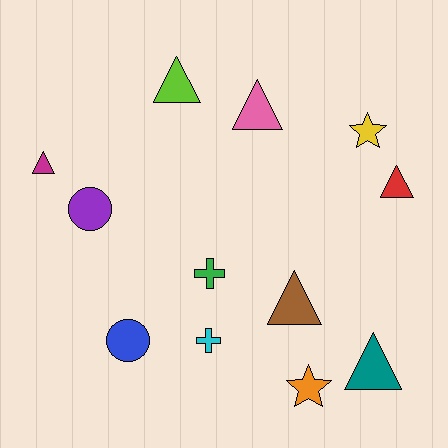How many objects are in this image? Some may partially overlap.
There are 12 objects.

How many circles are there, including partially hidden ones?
There are 2 circles.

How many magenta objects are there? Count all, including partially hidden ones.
There is 1 magenta object.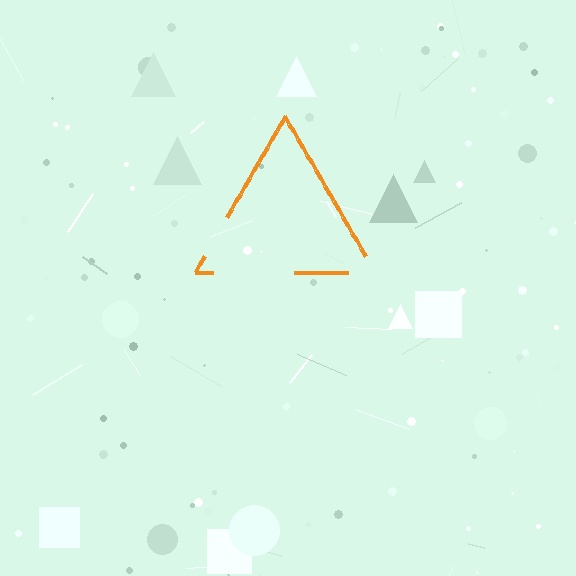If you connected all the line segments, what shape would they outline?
They would outline a triangle.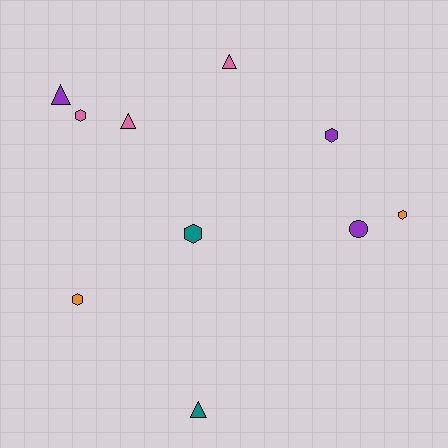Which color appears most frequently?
Purple, with 3 objects.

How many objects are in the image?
There are 10 objects.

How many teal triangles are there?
There is 1 teal triangle.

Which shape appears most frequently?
Hexagon, with 5 objects.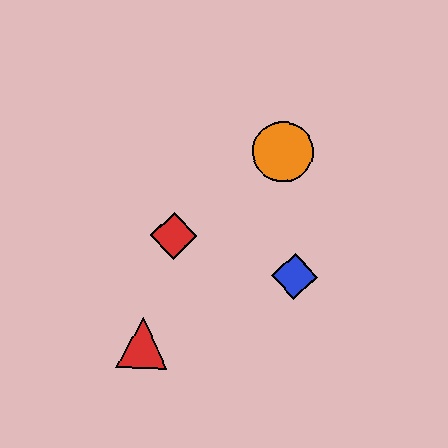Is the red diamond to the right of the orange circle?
No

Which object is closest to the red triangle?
The red diamond is closest to the red triangle.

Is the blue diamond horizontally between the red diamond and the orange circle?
No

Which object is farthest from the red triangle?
The orange circle is farthest from the red triangle.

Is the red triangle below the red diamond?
Yes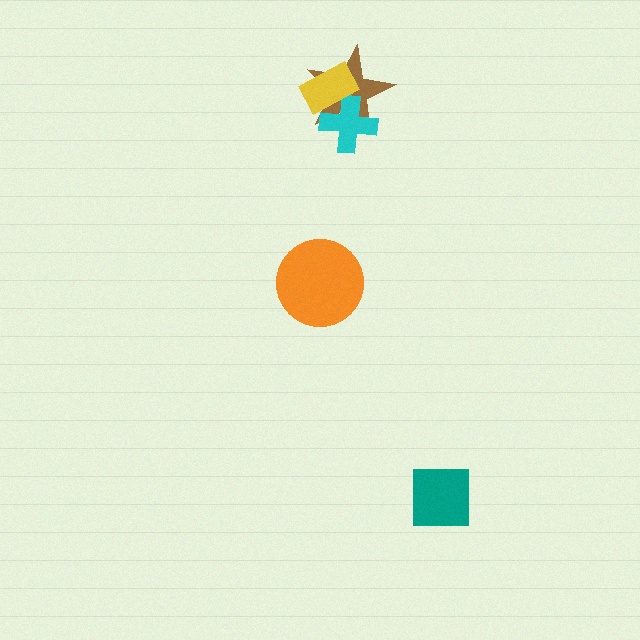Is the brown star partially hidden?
Yes, it is partially covered by another shape.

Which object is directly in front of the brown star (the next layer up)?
The cyan cross is directly in front of the brown star.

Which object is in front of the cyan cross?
The yellow rectangle is in front of the cyan cross.